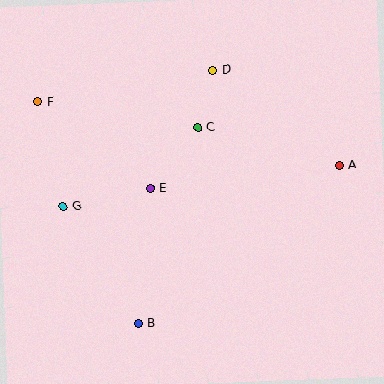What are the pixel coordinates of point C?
Point C is at (198, 128).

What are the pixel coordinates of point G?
Point G is at (63, 206).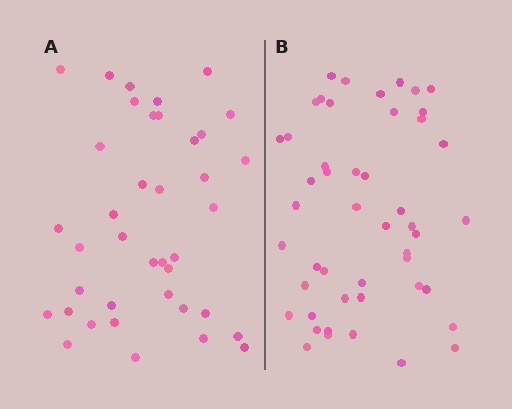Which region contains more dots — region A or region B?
Region B (the right region) has more dots.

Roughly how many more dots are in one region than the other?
Region B has roughly 8 or so more dots than region A.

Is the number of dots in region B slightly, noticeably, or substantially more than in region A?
Region B has only slightly more — the two regions are fairly close. The ratio is roughly 1.2 to 1.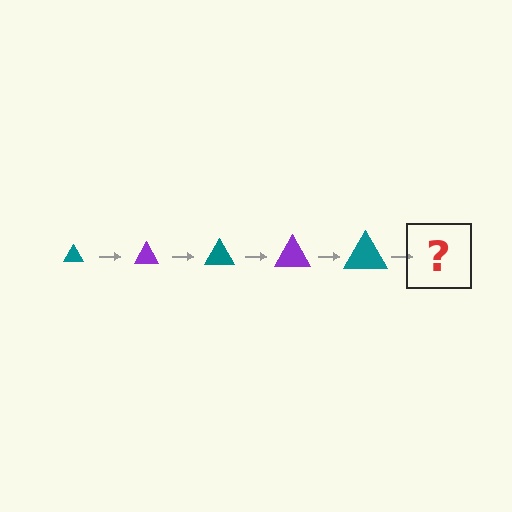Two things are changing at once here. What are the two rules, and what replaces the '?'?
The two rules are that the triangle grows larger each step and the color cycles through teal and purple. The '?' should be a purple triangle, larger than the previous one.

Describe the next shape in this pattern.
It should be a purple triangle, larger than the previous one.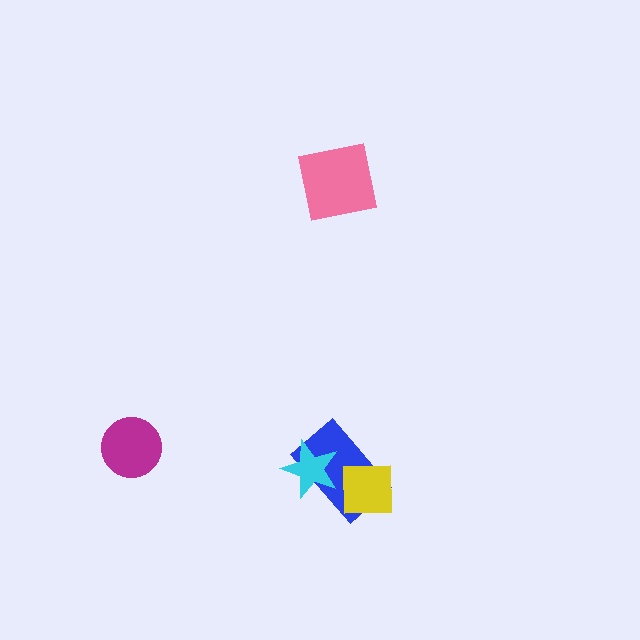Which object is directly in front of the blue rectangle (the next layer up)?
The cyan star is directly in front of the blue rectangle.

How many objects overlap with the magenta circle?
0 objects overlap with the magenta circle.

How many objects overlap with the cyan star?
1 object overlaps with the cyan star.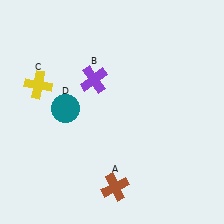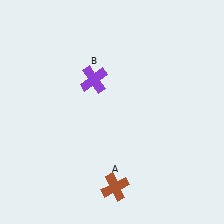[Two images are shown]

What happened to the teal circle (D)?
The teal circle (D) was removed in Image 2. It was in the top-left area of Image 1.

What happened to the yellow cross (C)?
The yellow cross (C) was removed in Image 2. It was in the top-left area of Image 1.